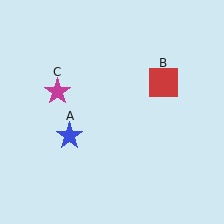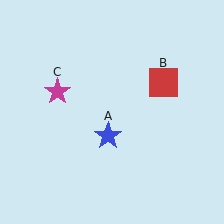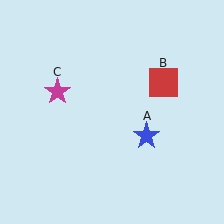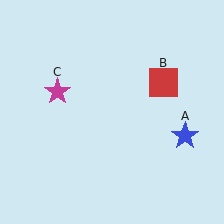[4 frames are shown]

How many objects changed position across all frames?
1 object changed position: blue star (object A).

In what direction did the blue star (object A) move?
The blue star (object A) moved right.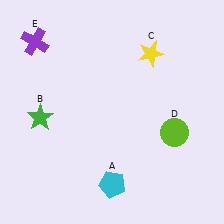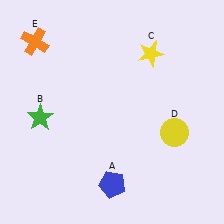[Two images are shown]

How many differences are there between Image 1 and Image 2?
There are 3 differences between the two images.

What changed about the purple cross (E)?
In Image 1, E is purple. In Image 2, it changed to orange.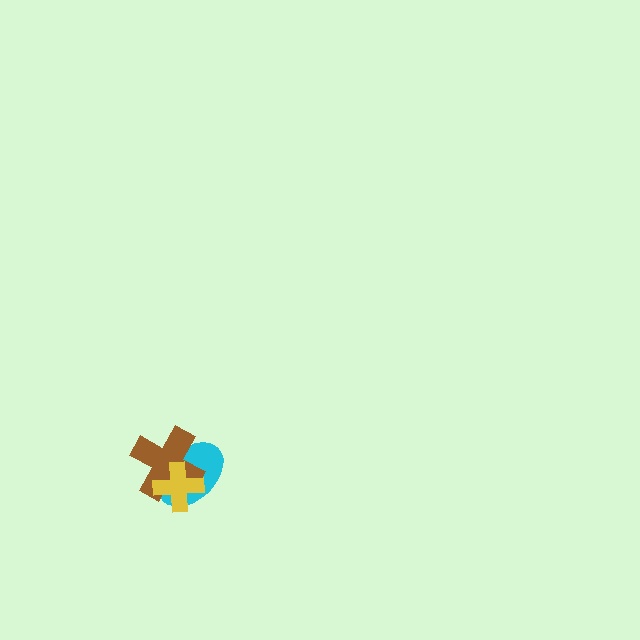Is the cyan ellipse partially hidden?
Yes, it is partially covered by another shape.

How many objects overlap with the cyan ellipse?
2 objects overlap with the cyan ellipse.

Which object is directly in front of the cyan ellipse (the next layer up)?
The brown cross is directly in front of the cyan ellipse.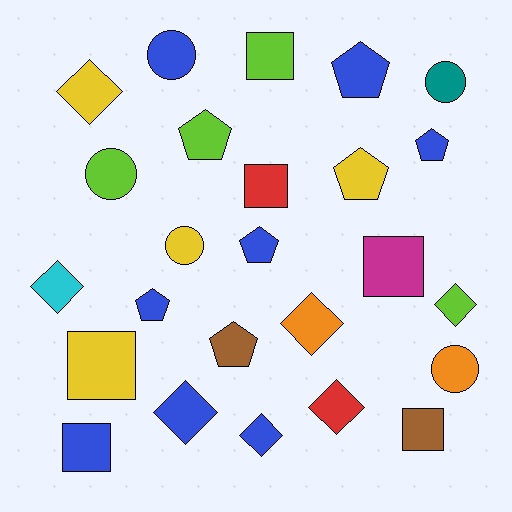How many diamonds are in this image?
There are 7 diamonds.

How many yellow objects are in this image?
There are 4 yellow objects.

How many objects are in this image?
There are 25 objects.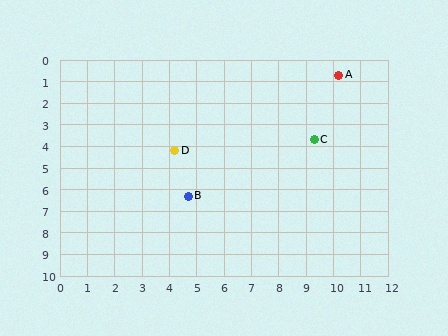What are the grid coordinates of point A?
Point A is at approximately (10.2, 0.7).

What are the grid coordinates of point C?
Point C is at approximately (9.3, 3.7).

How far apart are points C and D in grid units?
Points C and D are about 5.1 grid units apart.